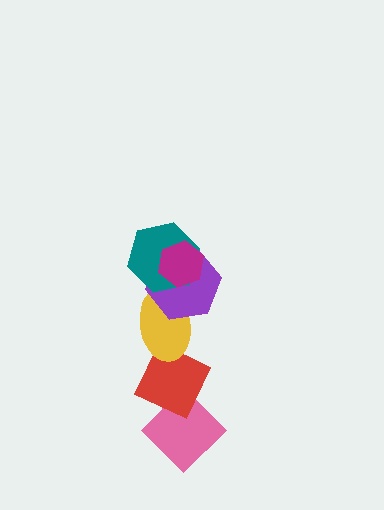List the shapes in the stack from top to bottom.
From top to bottom: the magenta hexagon, the teal hexagon, the purple hexagon, the yellow ellipse, the red diamond, the pink diamond.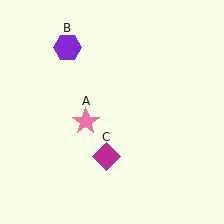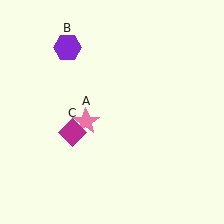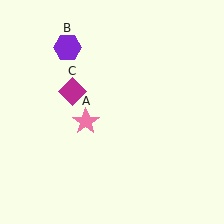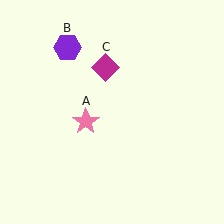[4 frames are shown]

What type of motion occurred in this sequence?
The magenta diamond (object C) rotated clockwise around the center of the scene.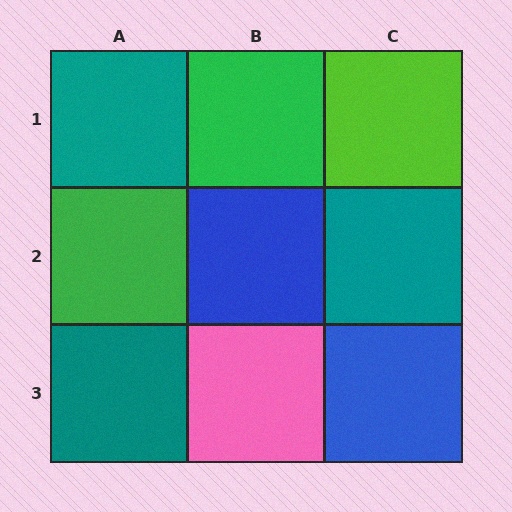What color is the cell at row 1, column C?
Lime.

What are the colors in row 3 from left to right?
Teal, pink, blue.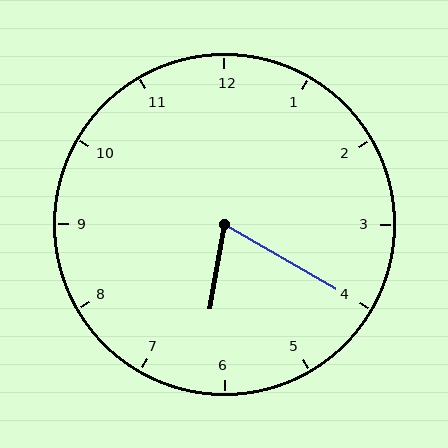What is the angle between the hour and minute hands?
Approximately 70 degrees.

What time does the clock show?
6:20.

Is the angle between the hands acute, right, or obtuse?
It is acute.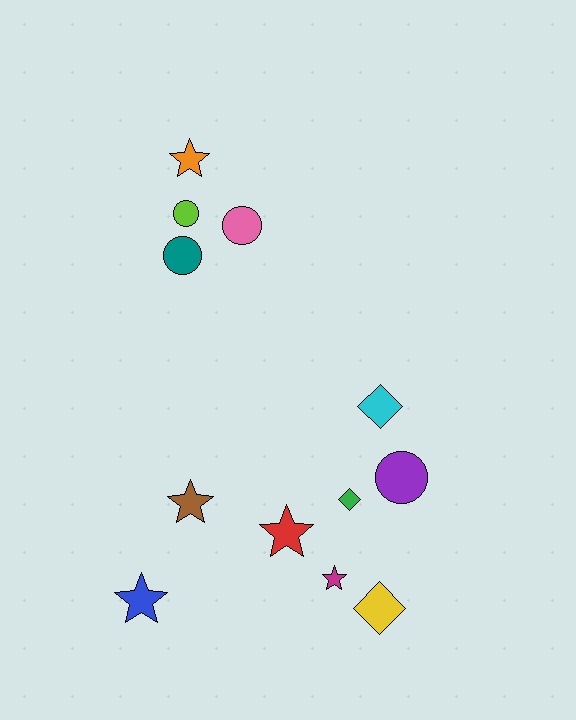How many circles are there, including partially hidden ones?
There are 4 circles.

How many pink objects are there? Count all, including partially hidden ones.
There is 1 pink object.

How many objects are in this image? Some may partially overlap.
There are 12 objects.